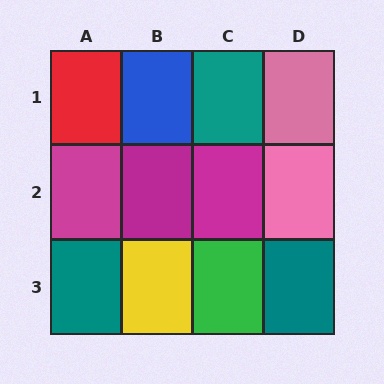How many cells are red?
1 cell is red.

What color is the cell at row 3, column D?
Teal.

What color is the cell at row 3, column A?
Teal.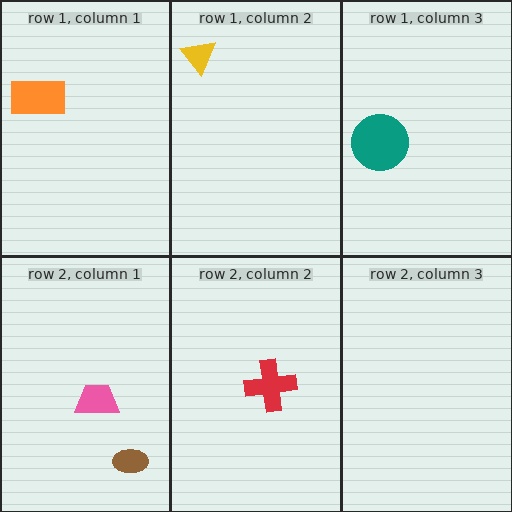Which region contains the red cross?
The row 2, column 2 region.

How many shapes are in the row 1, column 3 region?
1.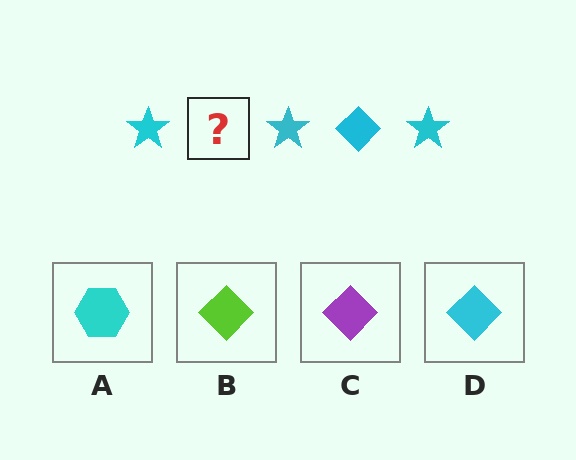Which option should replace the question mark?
Option D.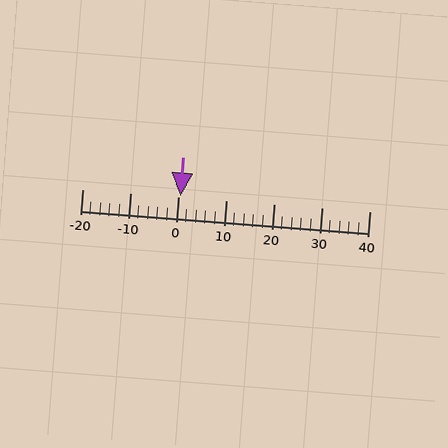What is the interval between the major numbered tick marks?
The major tick marks are spaced 10 units apart.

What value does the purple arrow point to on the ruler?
The purple arrow points to approximately 1.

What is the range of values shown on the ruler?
The ruler shows values from -20 to 40.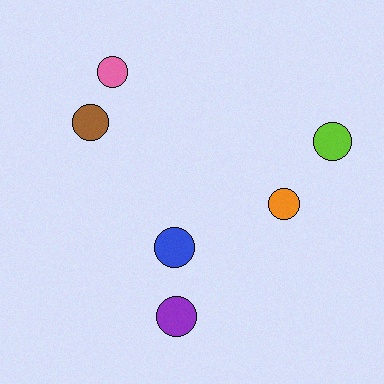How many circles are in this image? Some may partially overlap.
There are 6 circles.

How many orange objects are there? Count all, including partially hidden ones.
There is 1 orange object.